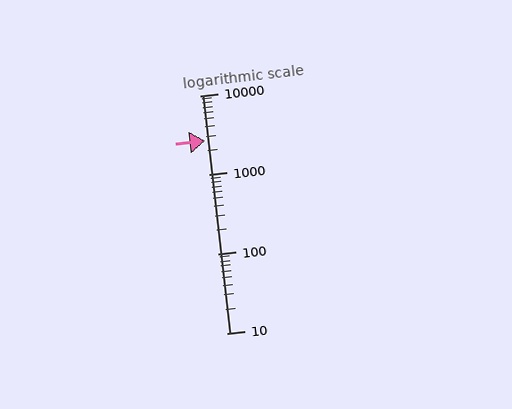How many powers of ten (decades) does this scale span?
The scale spans 3 decades, from 10 to 10000.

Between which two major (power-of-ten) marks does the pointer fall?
The pointer is between 1000 and 10000.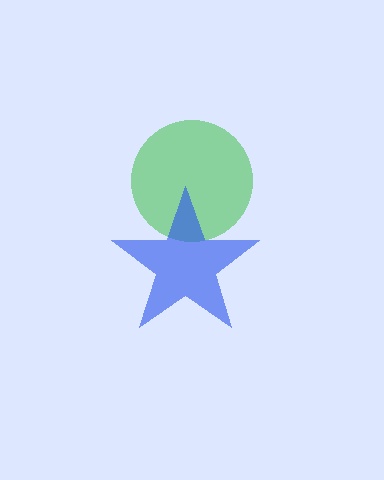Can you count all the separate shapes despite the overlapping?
Yes, there are 2 separate shapes.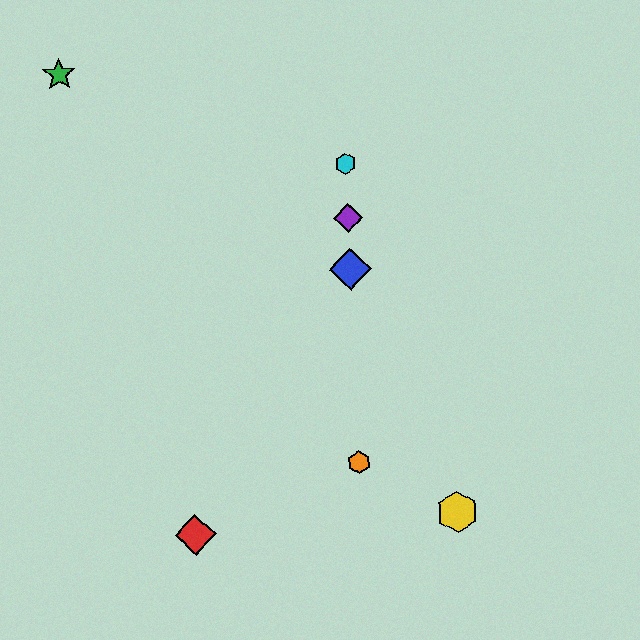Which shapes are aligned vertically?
The blue diamond, the purple diamond, the orange hexagon, the cyan hexagon are aligned vertically.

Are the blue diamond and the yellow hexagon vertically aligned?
No, the blue diamond is at x≈350 and the yellow hexagon is at x≈457.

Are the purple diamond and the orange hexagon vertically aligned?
Yes, both are at x≈348.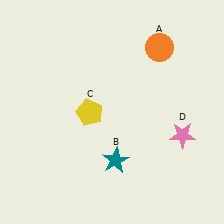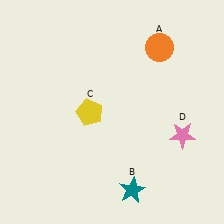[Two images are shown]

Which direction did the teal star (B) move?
The teal star (B) moved down.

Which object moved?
The teal star (B) moved down.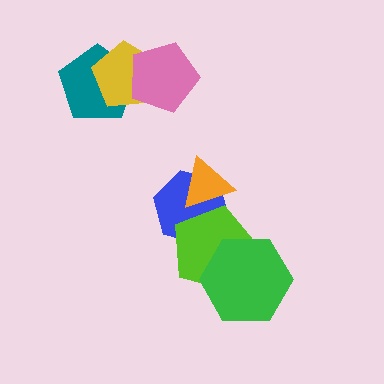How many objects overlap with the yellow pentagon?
2 objects overlap with the yellow pentagon.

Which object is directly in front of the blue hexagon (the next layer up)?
The orange triangle is directly in front of the blue hexagon.